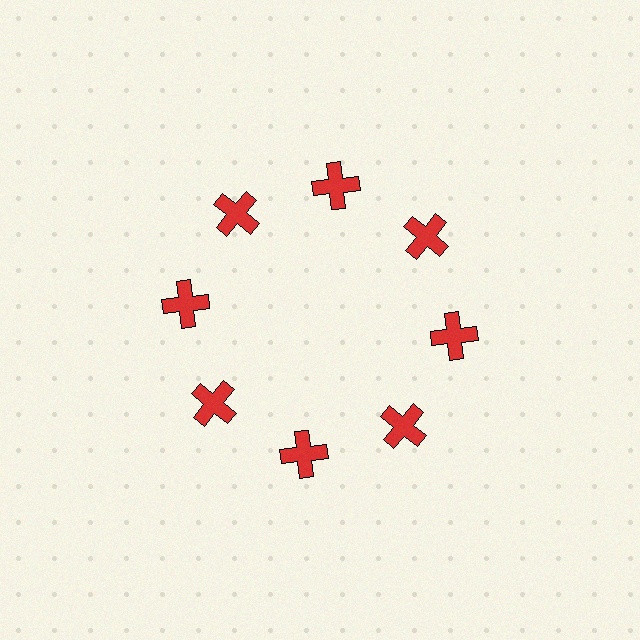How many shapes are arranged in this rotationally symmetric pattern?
There are 8 shapes, arranged in 8 groups of 1.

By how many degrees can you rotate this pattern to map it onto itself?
The pattern maps onto itself every 45 degrees of rotation.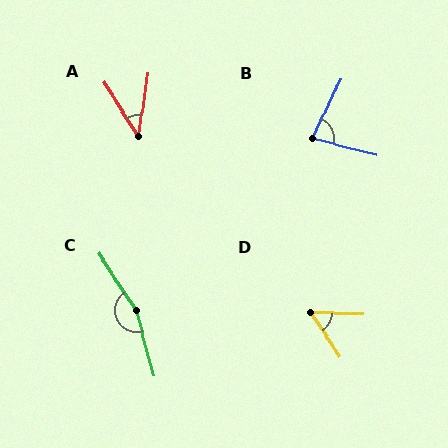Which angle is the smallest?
A, at approximately 41 degrees.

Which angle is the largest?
C, at approximately 162 degrees.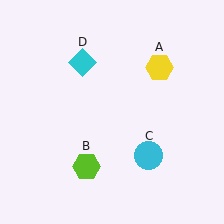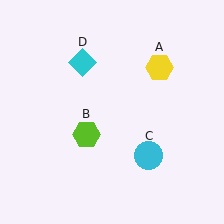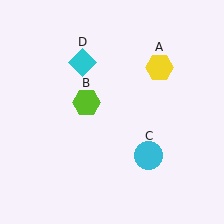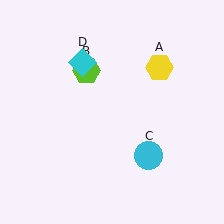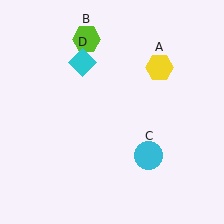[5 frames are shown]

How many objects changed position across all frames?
1 object changed position: lime hexagon (object B).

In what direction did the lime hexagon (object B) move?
The lime hexagon (object B) moved up.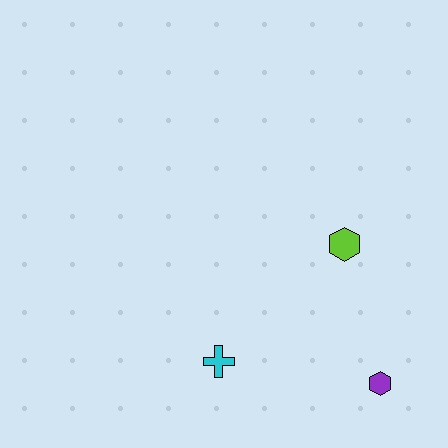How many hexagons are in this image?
There are 2 hexagons.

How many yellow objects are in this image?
There are no yellow objects.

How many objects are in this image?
There are 3 objects.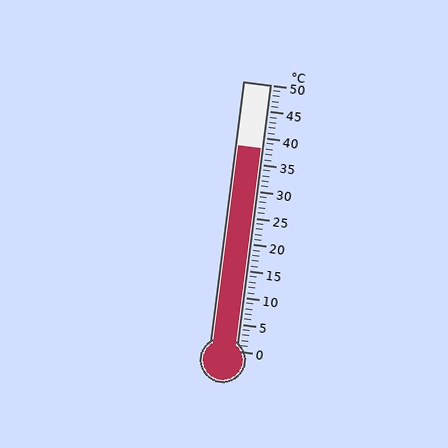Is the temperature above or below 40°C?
The temperature is below 40°C.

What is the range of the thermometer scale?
The thermometer scale ranges from 0°C to 50°C.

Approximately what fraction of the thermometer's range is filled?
The thermometer is filled to approximately 75% of its range.